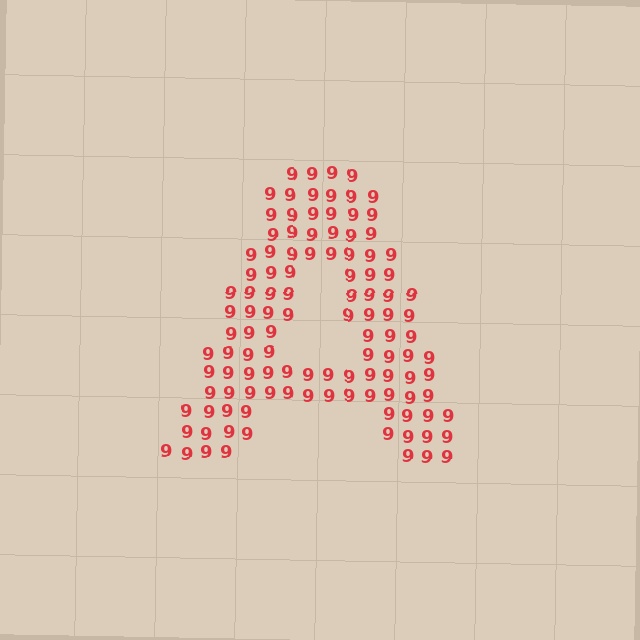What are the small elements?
The small elements are digit 9's.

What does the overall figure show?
The overall figure shows the letter A.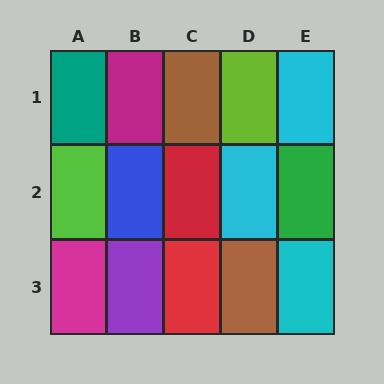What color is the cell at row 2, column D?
Cyan.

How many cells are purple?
1 cell is purple.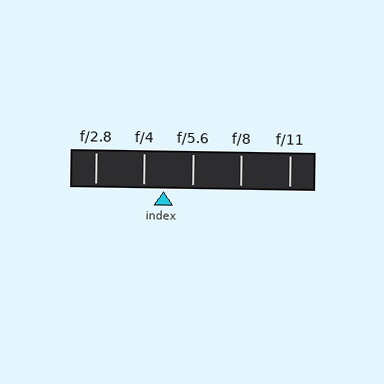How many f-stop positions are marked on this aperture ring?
There are 5 f-stop positions marked.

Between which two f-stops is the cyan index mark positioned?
The index mark is between f/4 and f/5.6.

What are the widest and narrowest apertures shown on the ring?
The widest aperture shown is f/2.8 and the narrowest is f/11.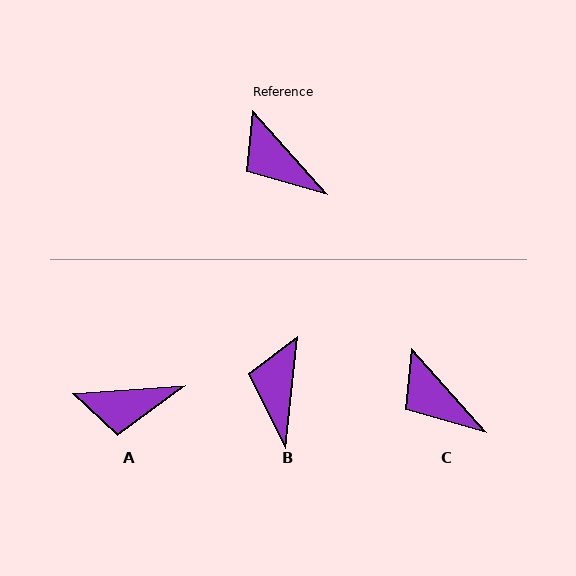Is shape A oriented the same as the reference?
No, it is off by about 53 degrees.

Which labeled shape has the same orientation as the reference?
C.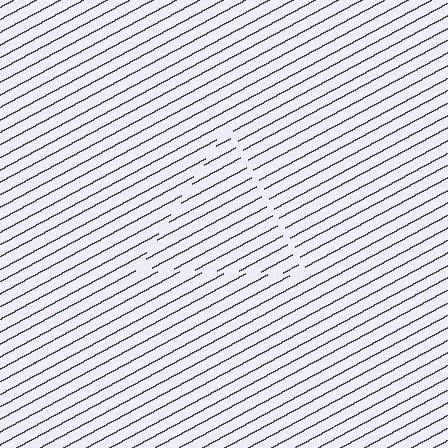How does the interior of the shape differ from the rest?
The interior of the shape contains the same grating, shifted by half a period — the contour is defined by the phase discontinuity where line-ends from the inner and outer gratings abut.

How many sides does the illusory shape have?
3 sides — the line-ends trace a triangle.